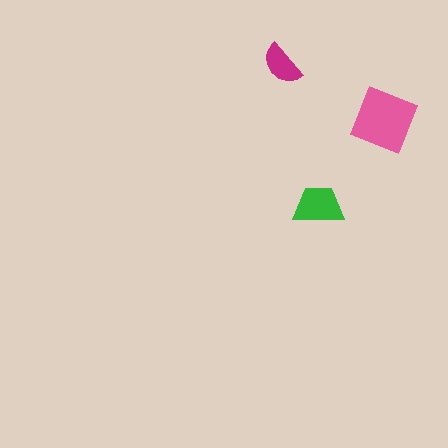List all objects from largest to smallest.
The pink diamond, the green trapezoid, the magenta semicircle.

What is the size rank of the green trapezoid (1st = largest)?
2nd.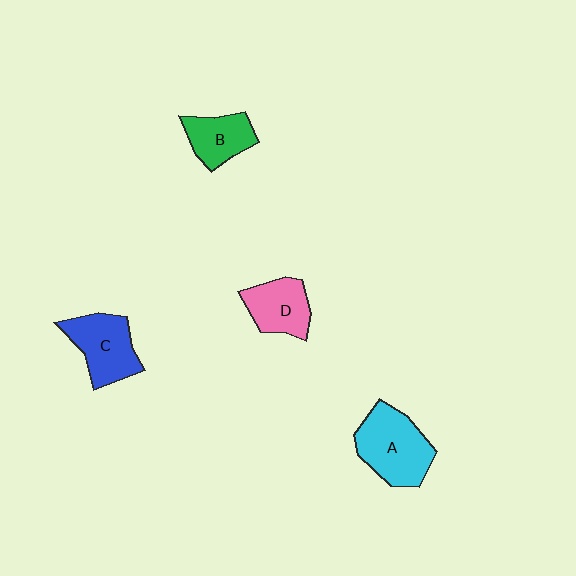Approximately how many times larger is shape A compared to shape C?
Approximately 1.2 times.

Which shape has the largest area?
Shape A (cyan).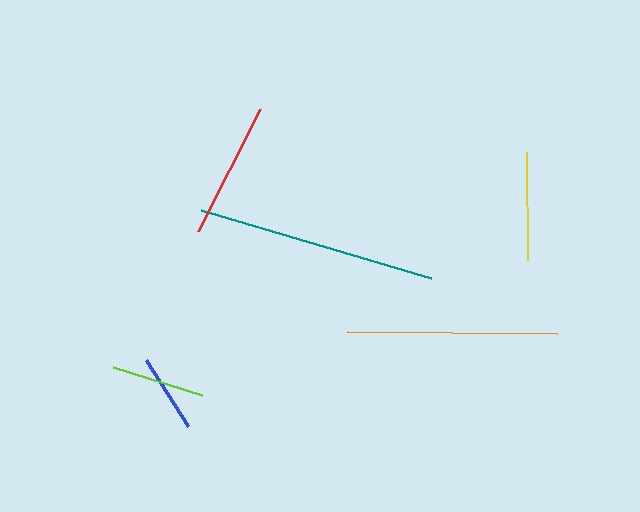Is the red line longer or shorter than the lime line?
The red line is longer than the lime line.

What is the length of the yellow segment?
The yellow segment is approximately 107 pixels long.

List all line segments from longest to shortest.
From longest to shortest: teal, orange, red, yellow, lime, blue.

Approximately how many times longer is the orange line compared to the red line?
The orange line is approximately 1.5 times the length of the red line.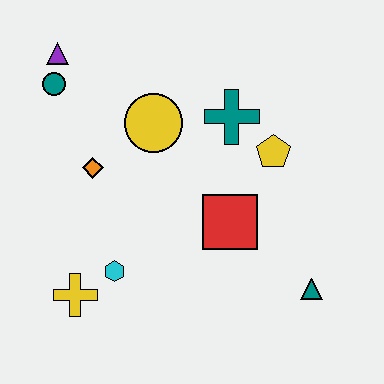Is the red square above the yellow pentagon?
No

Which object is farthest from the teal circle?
The teal triangle is farthest from the teal circle.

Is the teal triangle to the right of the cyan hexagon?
Yes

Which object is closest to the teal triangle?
The red square is closest to the teal triangle.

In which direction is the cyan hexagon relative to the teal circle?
The cyan hexagon is below the teal circle.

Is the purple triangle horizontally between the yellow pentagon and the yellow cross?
No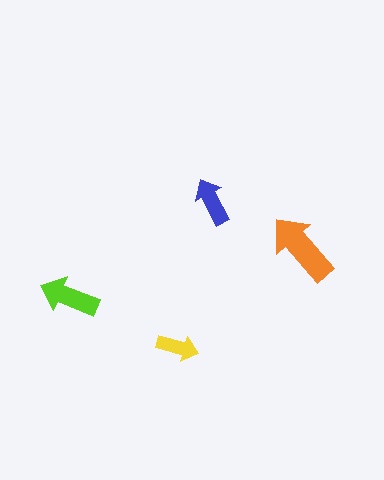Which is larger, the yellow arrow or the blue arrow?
The blue one.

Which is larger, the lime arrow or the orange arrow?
The orange one.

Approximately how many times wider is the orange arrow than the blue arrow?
About 1.5 times wider.